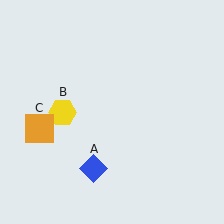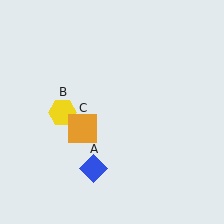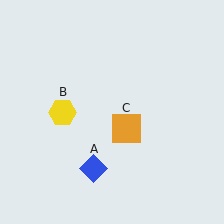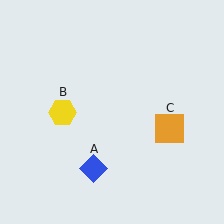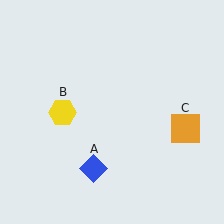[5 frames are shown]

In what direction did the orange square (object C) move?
The orange square (object C) moved right.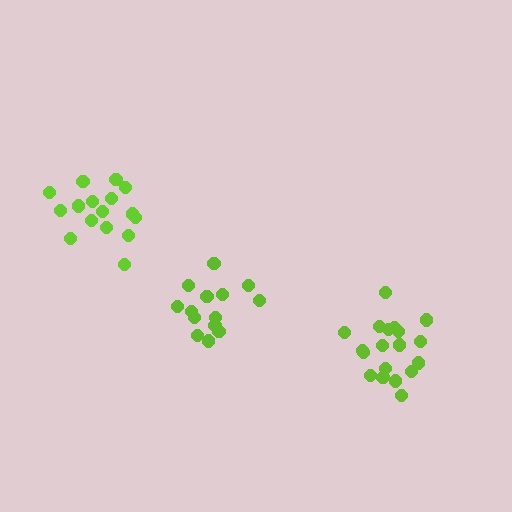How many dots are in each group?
Group 1: 14 dots, Group 2: 17 dots, Group 3: 19 dots (50 total).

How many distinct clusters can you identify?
There are 3 distinct clusters.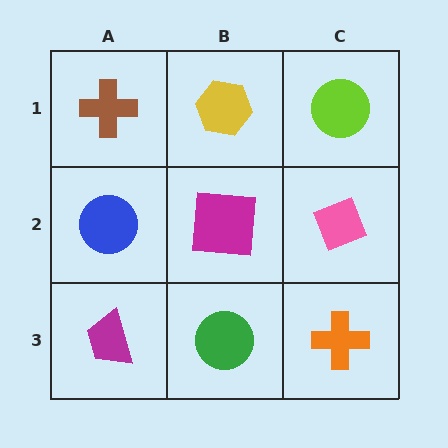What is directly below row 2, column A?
A magenta trapezoid.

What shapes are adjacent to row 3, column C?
A pink diamond (row 2, column C), a green circle (row 3, column B).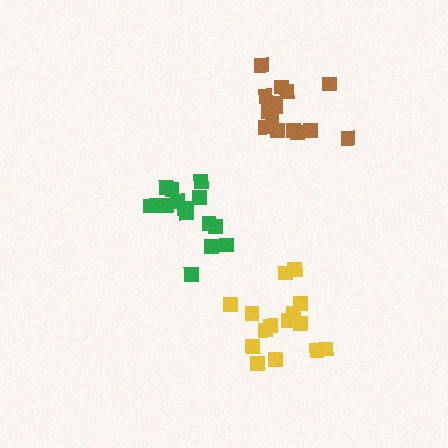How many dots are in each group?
Group 1: 15 dots, Group 2: 15 dots, Group 3: 15 dots (45 total).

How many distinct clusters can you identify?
There are 3 distinct clusters.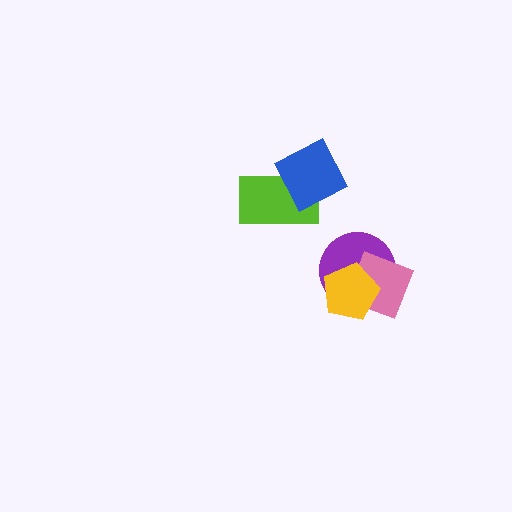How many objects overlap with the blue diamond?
1 object overlaps with the blue diamond.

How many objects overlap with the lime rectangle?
1 object overlaps with the lime rectangle.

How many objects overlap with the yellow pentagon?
2 objects overlap with the yellow pentagon.